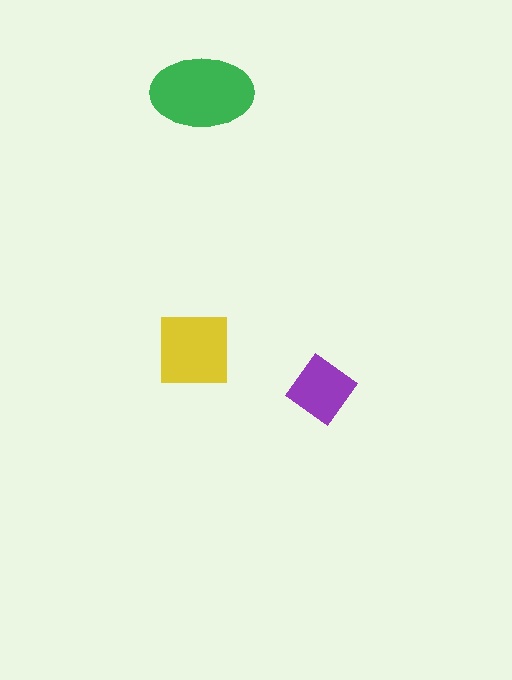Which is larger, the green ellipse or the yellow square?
The green ellipse.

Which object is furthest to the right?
The purple diamond is rightmost.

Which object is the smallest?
The purple diamond.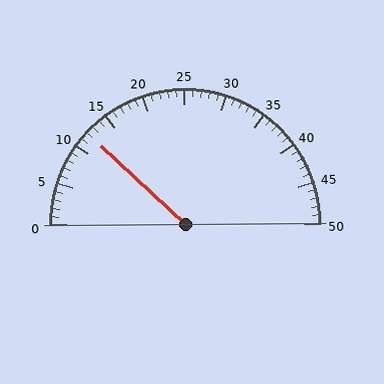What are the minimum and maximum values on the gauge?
The gauge ranges from 0 to 50.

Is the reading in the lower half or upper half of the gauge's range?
The reading is in the lower half of the range (0 to 50).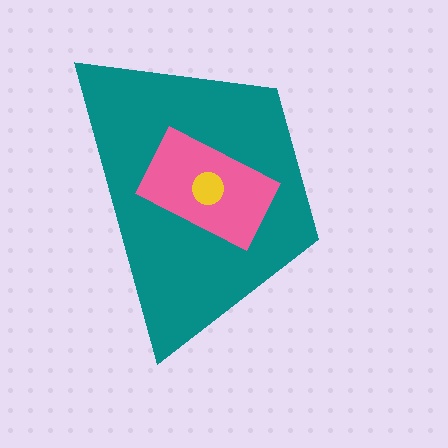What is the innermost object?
The yellow circle.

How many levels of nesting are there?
3.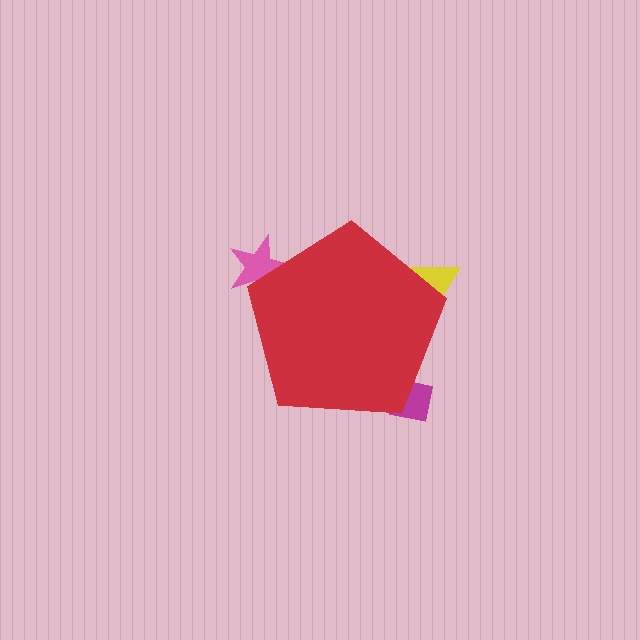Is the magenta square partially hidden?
Yes, the magenta square is partially hidden behind the red pentagon.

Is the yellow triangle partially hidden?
Yes, the yellow triangle is partially hidden behind the red pentagon.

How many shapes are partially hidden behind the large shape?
3 shapes are partially hidden.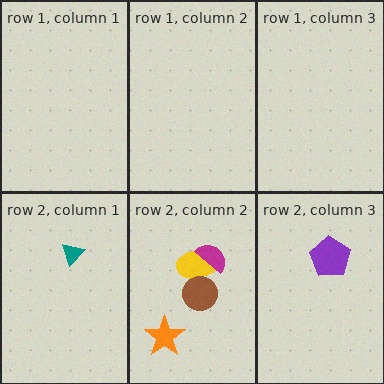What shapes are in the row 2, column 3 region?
The purple pentagon.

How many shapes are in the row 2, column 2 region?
4.